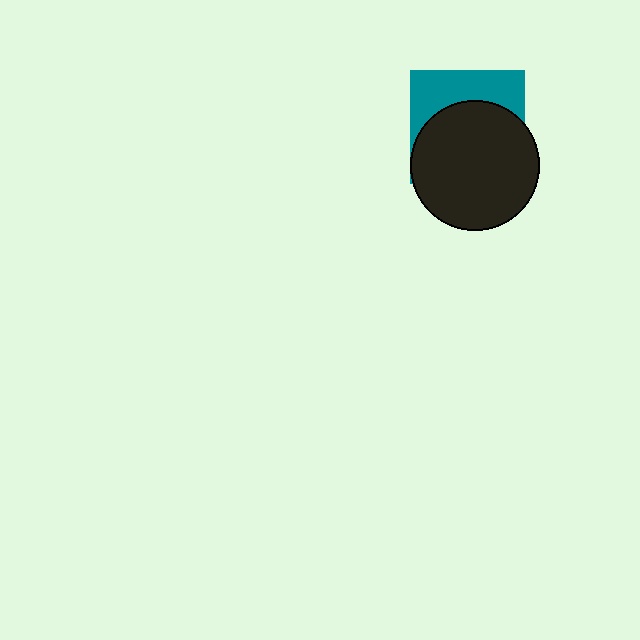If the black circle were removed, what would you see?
You would see the complete teal square.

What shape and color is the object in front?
The object in front is a black circle.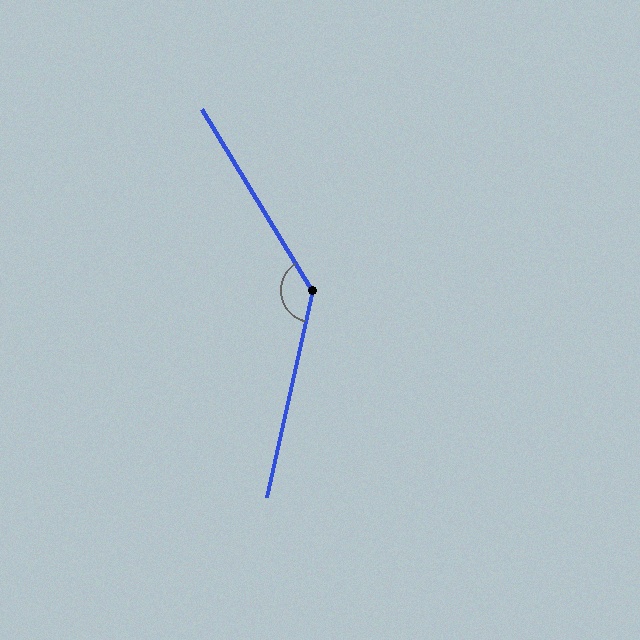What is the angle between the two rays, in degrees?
Approximately 136 degrees.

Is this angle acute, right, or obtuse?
It is obtuse.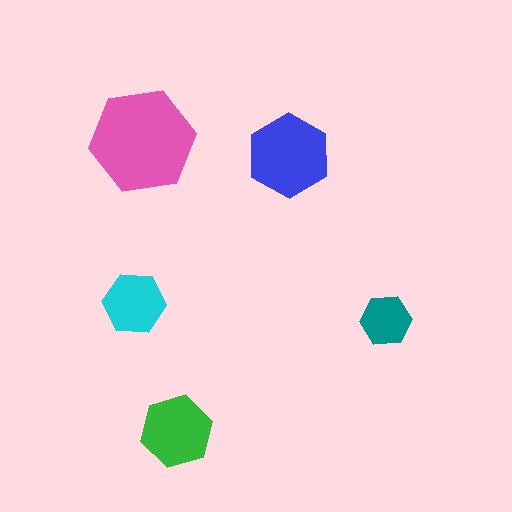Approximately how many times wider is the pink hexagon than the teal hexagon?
About 2 times wider.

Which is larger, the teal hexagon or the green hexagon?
The green one.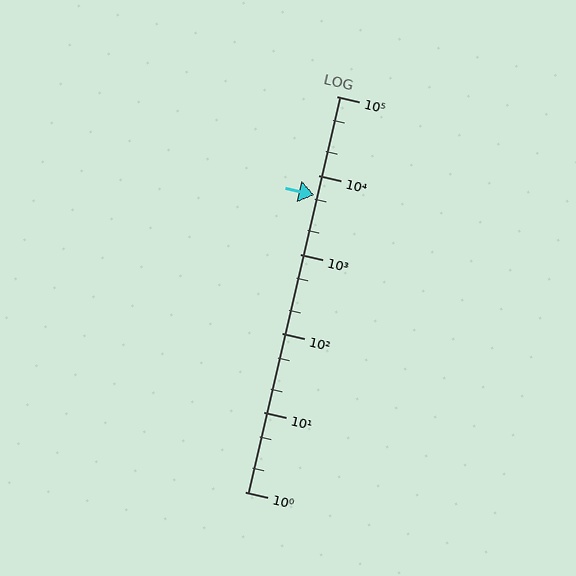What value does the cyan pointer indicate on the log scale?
The pointer indicates approximately 5700.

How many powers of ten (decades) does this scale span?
The scale spans 5 decades, from 1 to 100000.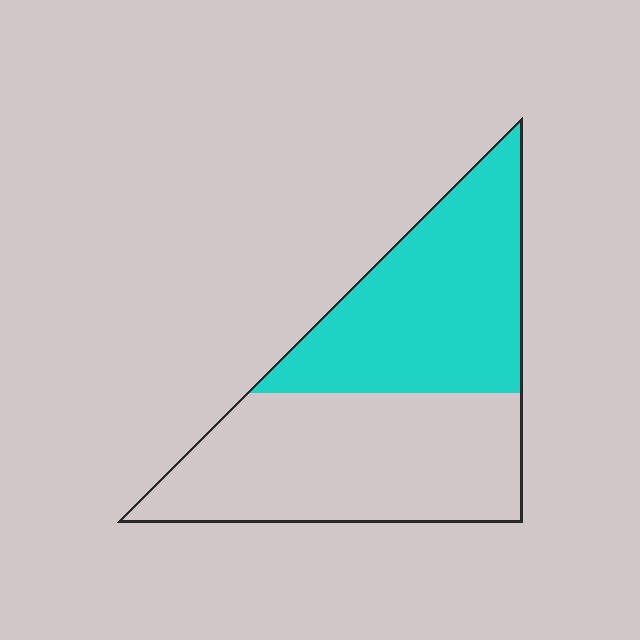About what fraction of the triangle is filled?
About one half (1/2).